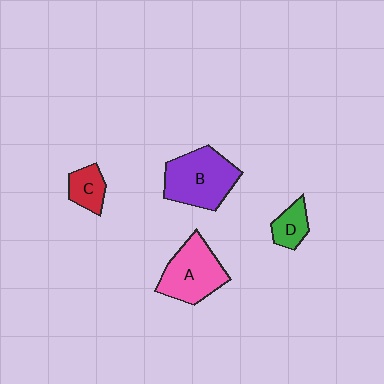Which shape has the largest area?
Shape B (purple).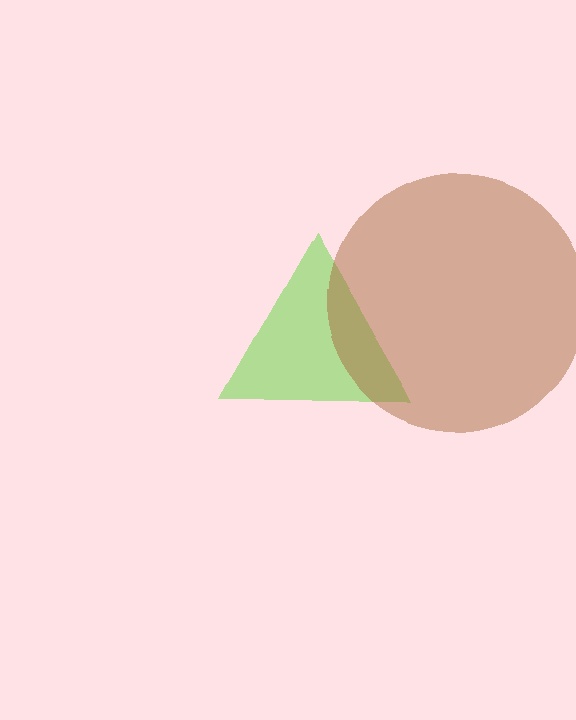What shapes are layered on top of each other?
The layered shapes are: a lime triangle, a brown circle.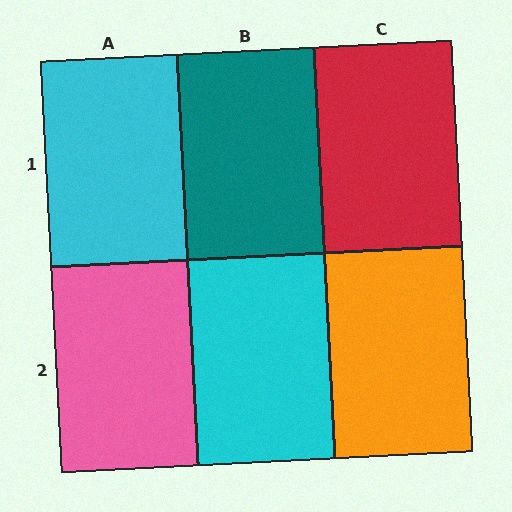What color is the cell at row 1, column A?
Cyan.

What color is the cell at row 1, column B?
Teal.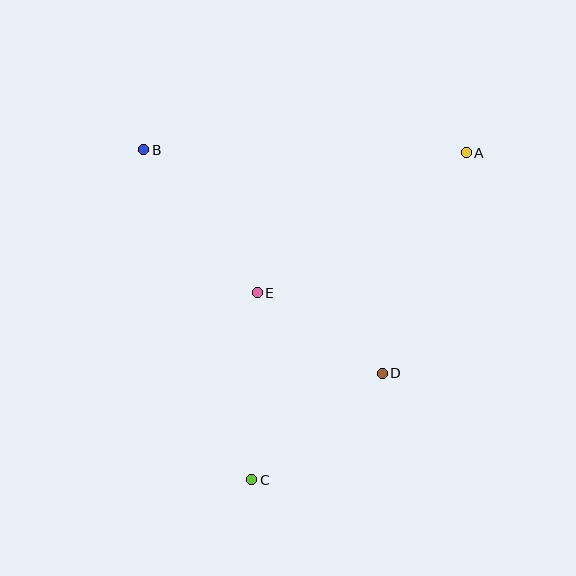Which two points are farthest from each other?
Points A and C are farthest from each other.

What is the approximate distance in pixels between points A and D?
The distance between A and D is approximately 235 pixels.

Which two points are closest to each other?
Points D and E are closest to each other.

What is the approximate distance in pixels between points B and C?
The distance between B and C is approximately 347 pixels.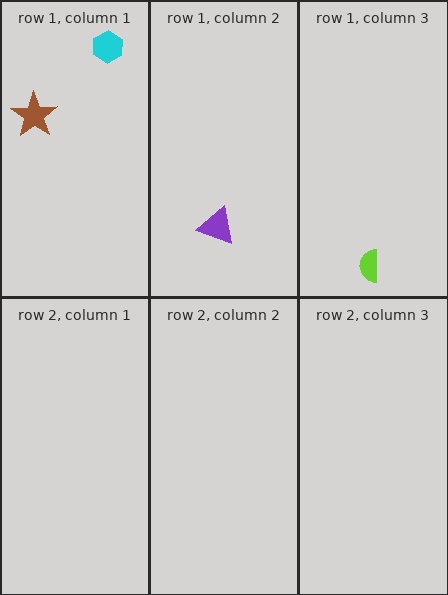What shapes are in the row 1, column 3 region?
The lime semicircle.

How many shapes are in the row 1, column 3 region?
1.